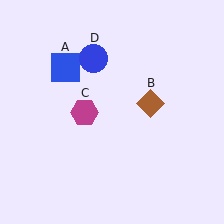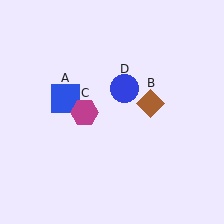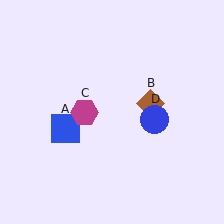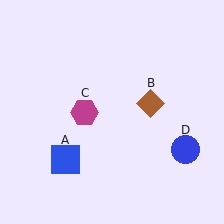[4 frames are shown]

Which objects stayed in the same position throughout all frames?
Brown diamond (object B) and magenta hexagon (object C) remained stationary.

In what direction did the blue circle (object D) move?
The blue circle (object D) moved down and to the right.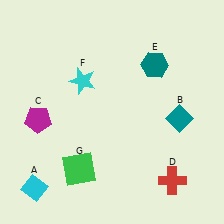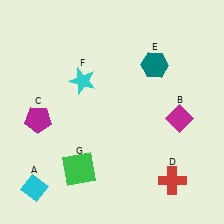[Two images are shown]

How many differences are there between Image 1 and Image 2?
There is 1 difference between the two images.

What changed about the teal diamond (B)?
In Image 1, B is teal. In Image 2, it changed to magenta.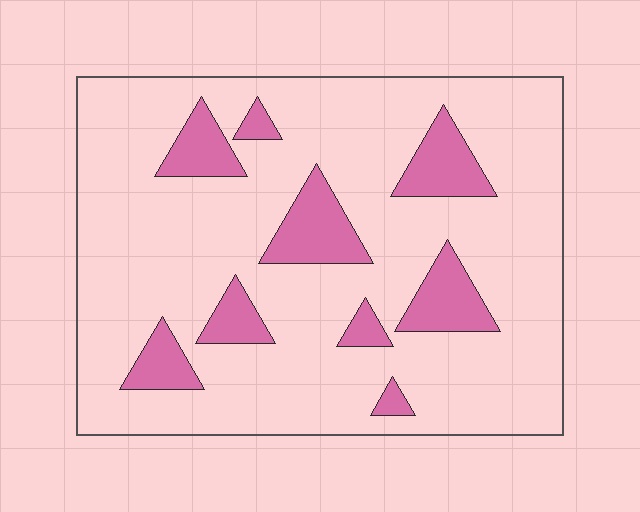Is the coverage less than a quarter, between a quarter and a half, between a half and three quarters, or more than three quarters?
Less than a quarter.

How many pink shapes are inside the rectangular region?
9.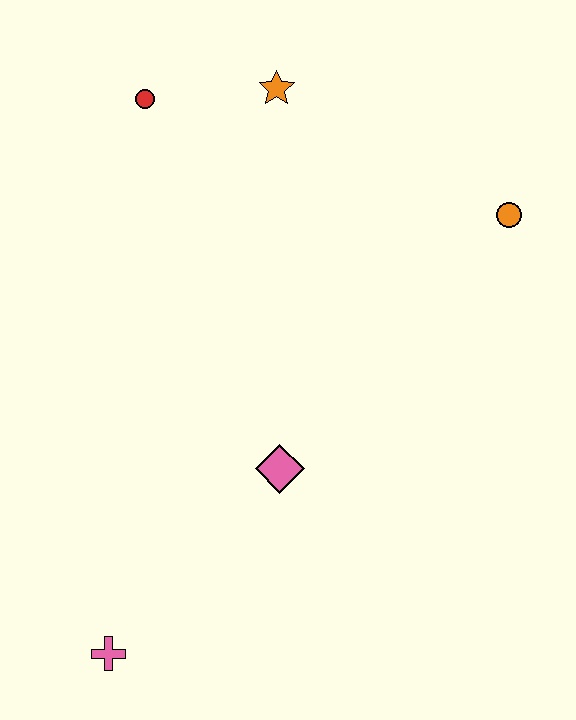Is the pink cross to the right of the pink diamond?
No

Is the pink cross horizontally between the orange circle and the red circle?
No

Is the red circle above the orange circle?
Yes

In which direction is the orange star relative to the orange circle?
The orange star is to the left of the orange circle.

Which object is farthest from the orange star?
The pink cross is farthest from the orange star.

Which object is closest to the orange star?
The red circle is closest to the orange star.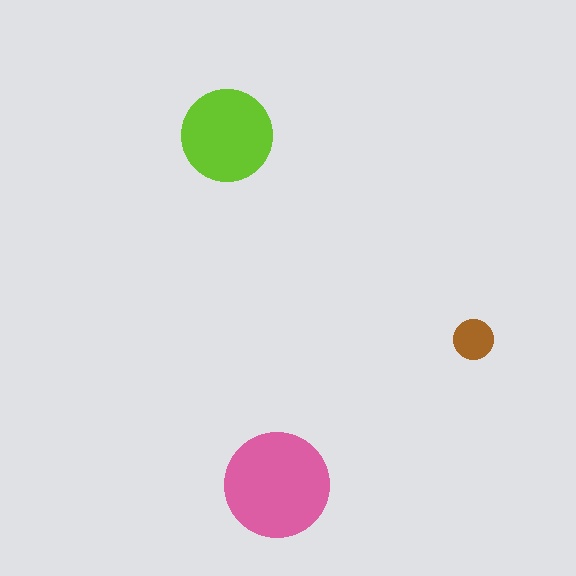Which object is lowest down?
The pink circle is bottommost.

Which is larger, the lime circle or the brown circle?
The lime one.